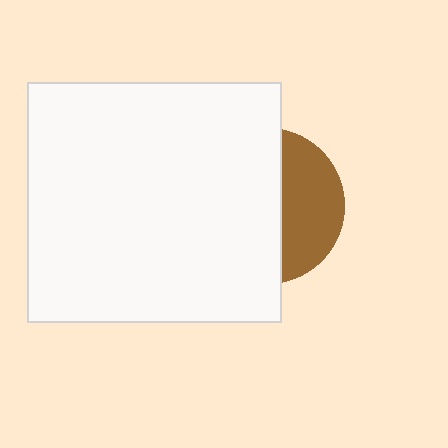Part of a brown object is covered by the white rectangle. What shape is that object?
It is a circle.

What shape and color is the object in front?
The object in front is a white rectangle.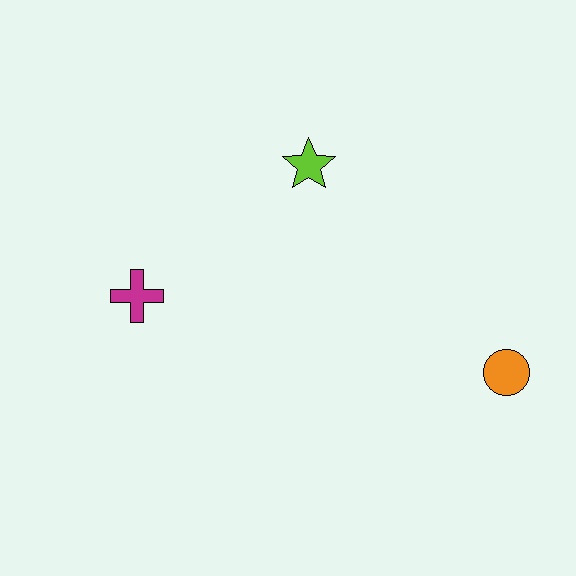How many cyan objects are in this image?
There are no cyan objects.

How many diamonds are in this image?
There are no diamonds.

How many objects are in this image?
There are 3 objects.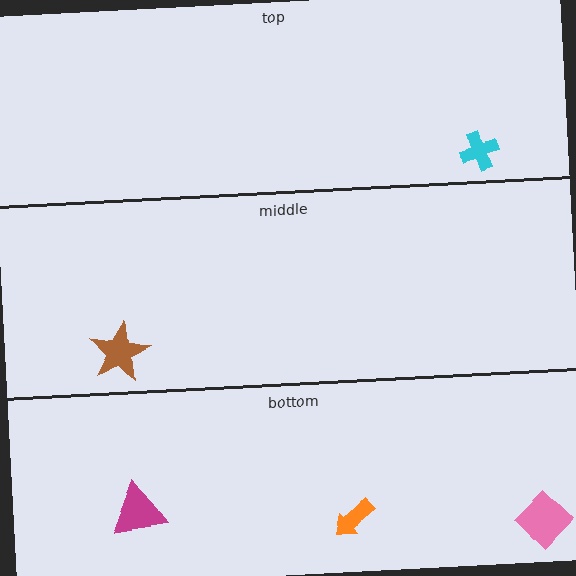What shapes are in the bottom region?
The magenta triangle, the pink diamond, the orange arrow.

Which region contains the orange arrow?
The bottom region.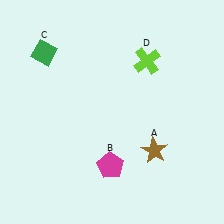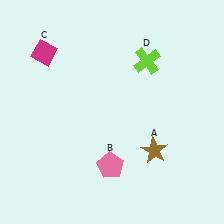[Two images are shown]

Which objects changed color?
B changed from magenta to pink. C changed from green to magenta.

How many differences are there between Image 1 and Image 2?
There are 2 differences between the two images.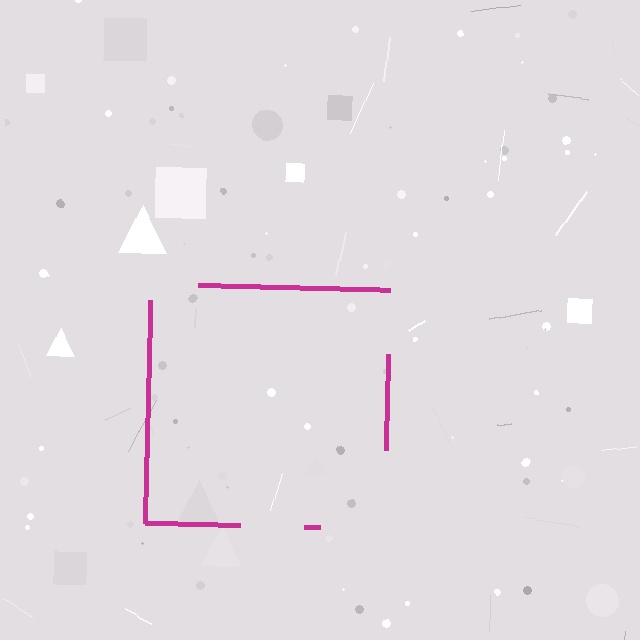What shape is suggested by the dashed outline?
The dashed outline suggests a square.